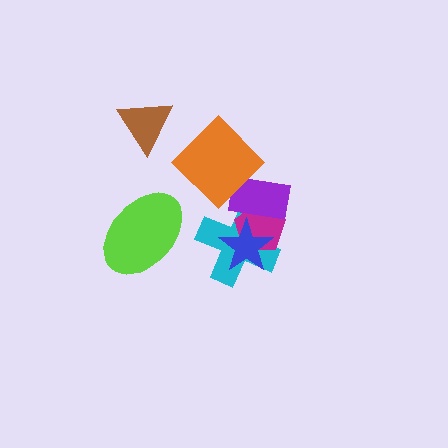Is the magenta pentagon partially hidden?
Yes, it is partially covered by another shape.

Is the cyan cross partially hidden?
Yes, it is partially covered by another shape.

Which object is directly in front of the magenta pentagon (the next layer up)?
The purple rectangle is directly in front of the magenta pentagon.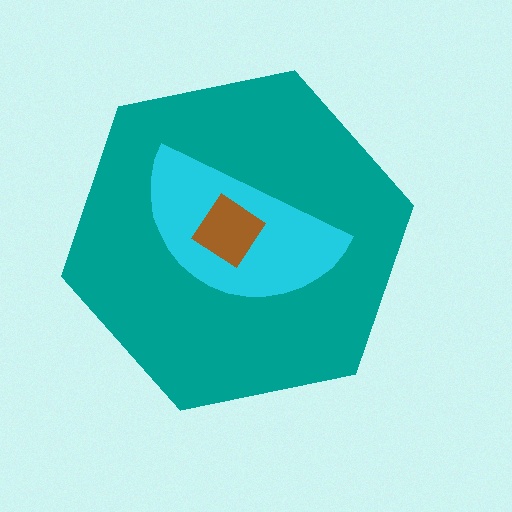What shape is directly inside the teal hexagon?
The cyan semicircle.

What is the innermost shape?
The brown diamond.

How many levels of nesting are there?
3.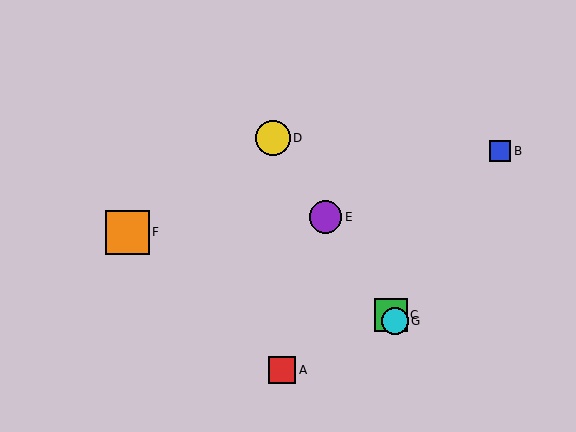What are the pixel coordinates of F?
Object F is at (127, 232).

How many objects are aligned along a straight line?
4 objects (C, D, E, G) are aligned along a straight line.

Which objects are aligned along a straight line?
Objects C, D, E, G are aligned along a straight line.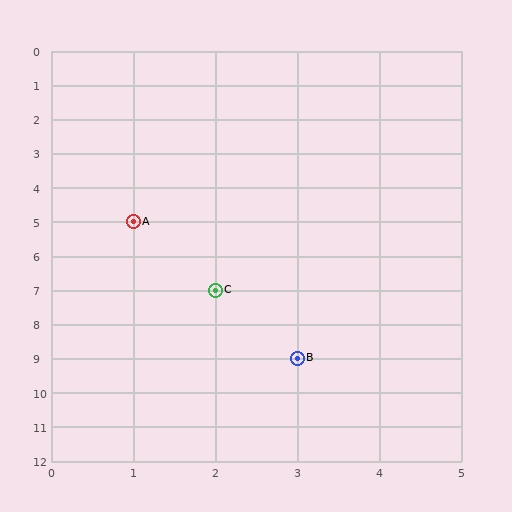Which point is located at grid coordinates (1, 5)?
Point A is at (1, 5).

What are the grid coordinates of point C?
Point C is at grid coordinates (2, 7).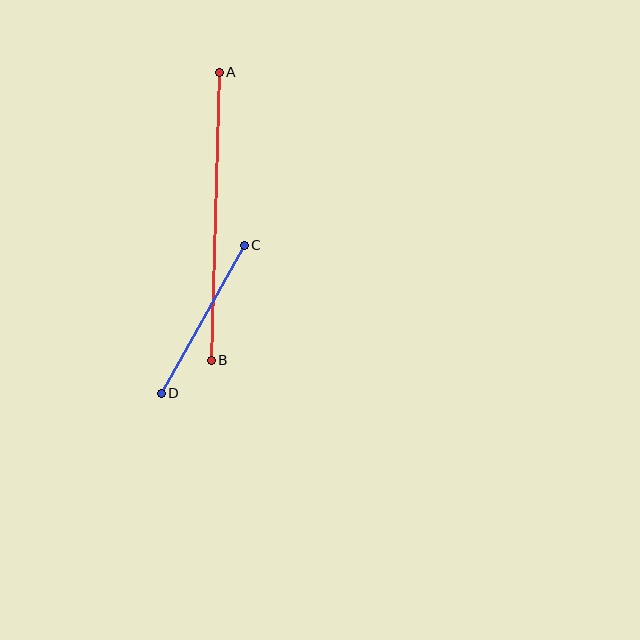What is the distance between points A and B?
The distance is approximately 288 pixels.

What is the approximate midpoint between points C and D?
The midpoint is at approximately (203, 319) pixels.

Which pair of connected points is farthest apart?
Points A and B are farthest apart.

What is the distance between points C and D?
The distance is approximately 170 pixels.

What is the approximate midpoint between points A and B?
The midpoint is at approximately (215, 216) pixels.